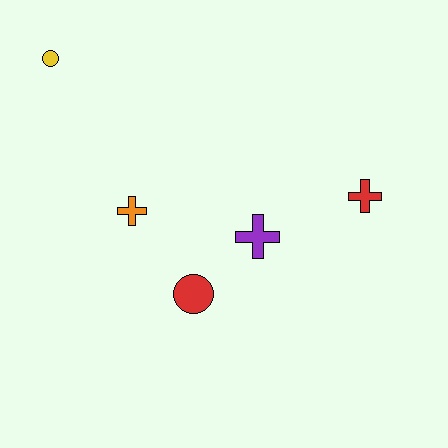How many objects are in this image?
There are 5 objects.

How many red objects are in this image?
There are 2 red objects.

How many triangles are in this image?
There are no triangles.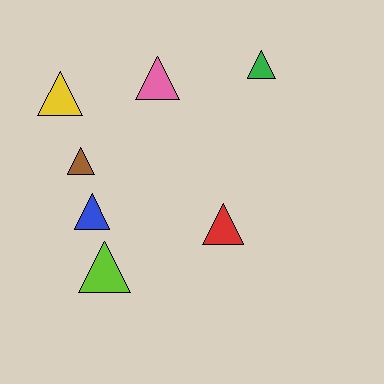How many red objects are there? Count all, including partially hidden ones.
There is 1 red object.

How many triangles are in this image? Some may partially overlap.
There are 7 triangles.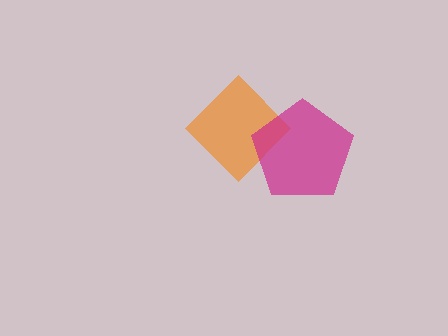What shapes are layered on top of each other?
The layered shapes are: an orange diamond, a magenta pentagon.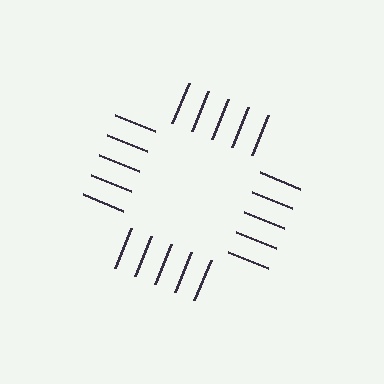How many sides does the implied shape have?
4 sides — the line-ends trace a square.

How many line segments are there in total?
20 — 5 along each of the 4 edges.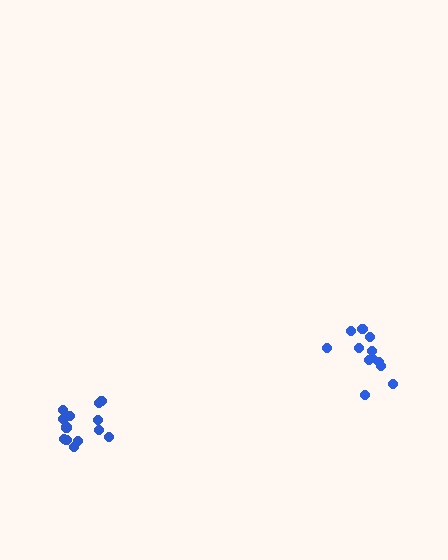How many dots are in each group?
Group 1: 13 dots, Group 2: 12 dots (25 total).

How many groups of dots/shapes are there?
There are 2 groups.